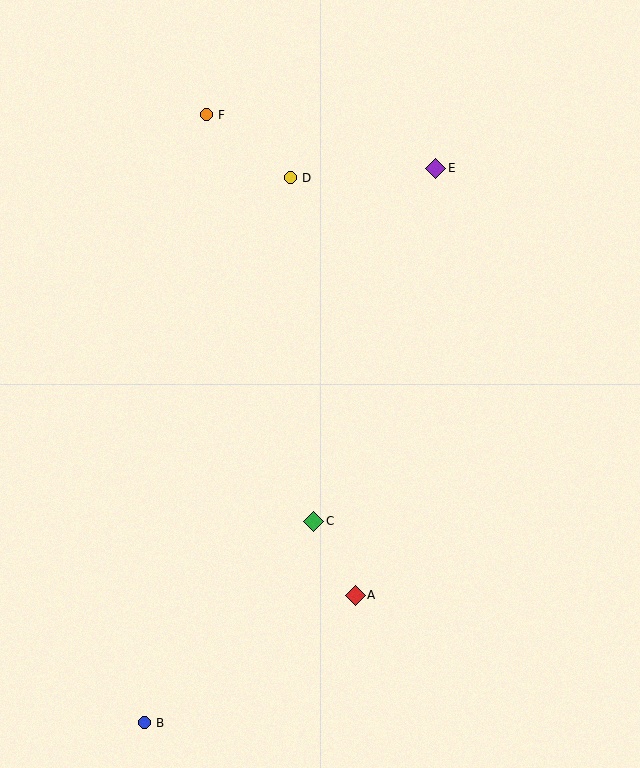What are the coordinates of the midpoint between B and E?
The midpoint between B and E is at (290, 445).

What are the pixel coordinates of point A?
Point A is at (355, 595).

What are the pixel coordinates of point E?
Point E is at (436, 168).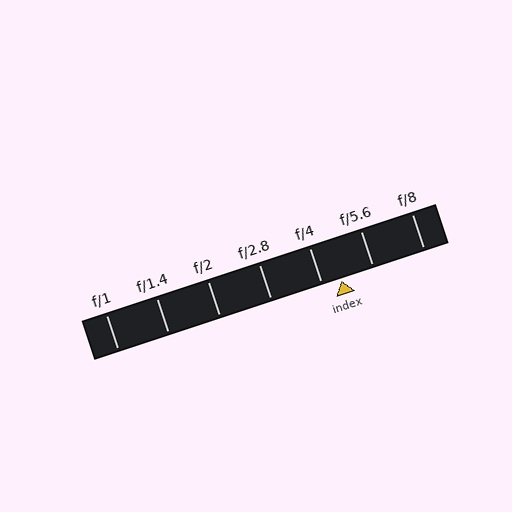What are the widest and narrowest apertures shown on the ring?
The widest aperture shown is f/1 and the narrowest is f/8.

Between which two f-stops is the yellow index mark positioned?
The index mark is between f/4 and f/5.6.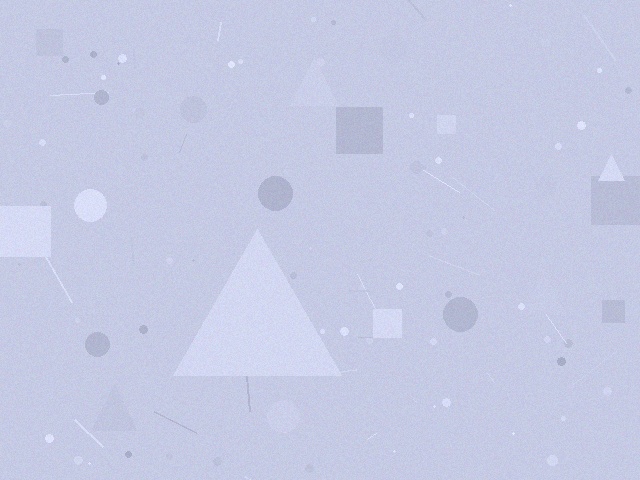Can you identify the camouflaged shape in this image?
The camouflaged shape is a triangle.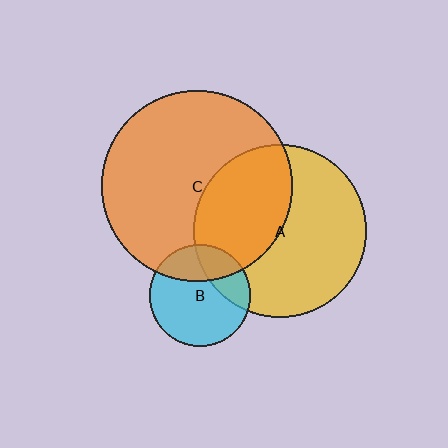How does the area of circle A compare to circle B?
Approximately 2.9 times.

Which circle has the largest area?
Circle C (orange).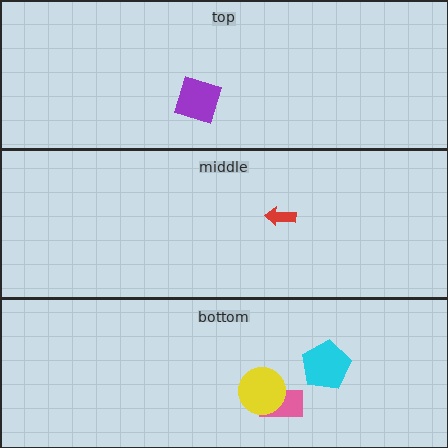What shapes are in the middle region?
The red arrow.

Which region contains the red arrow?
The middle region.